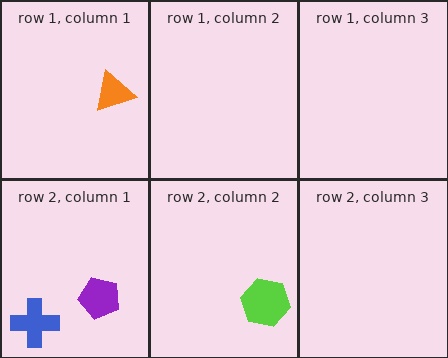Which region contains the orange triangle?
The row 1, column 1 region.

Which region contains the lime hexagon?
The row 2, column 2 region.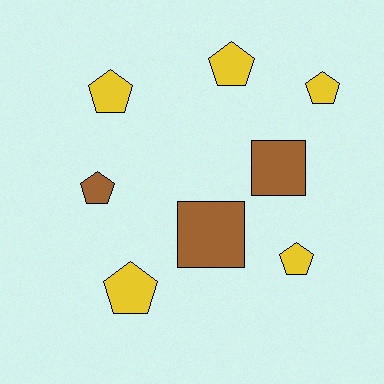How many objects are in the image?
There are 8 objects.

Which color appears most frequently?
Yellow, with 5 objects.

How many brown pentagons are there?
There is 1 brown pentagon.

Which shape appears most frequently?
Pentagon, with 6 objects.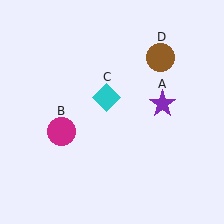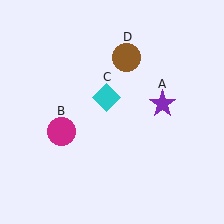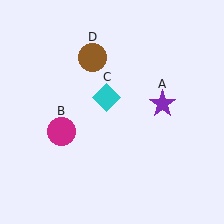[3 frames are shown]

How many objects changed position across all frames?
1 object changed position: brown circle (object D).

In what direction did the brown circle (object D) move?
The brown circle (object D) moved left.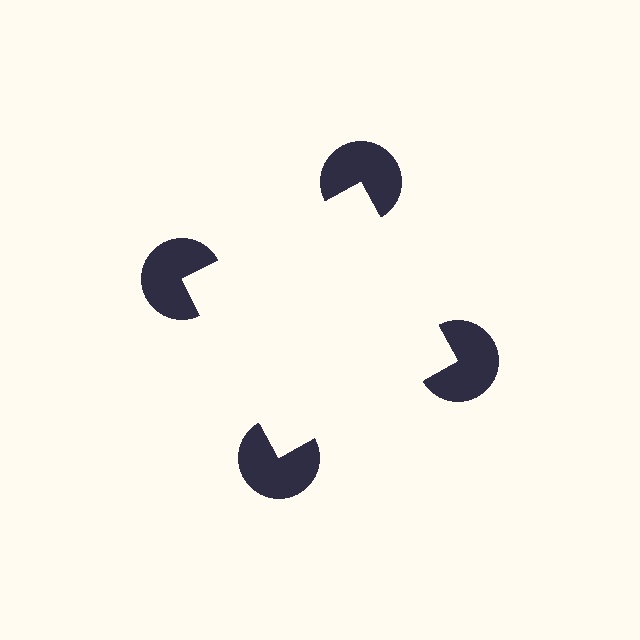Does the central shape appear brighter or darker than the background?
It typically appears slightly brighter than the background, even though no actual brightness change is drawn.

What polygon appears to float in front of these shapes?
An illusory square — its edges are inferred from the aligned wedge cuts in the pac-man discs, not physically drawn.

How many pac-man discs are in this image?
There are 4 — one at each vertex of the illusory square.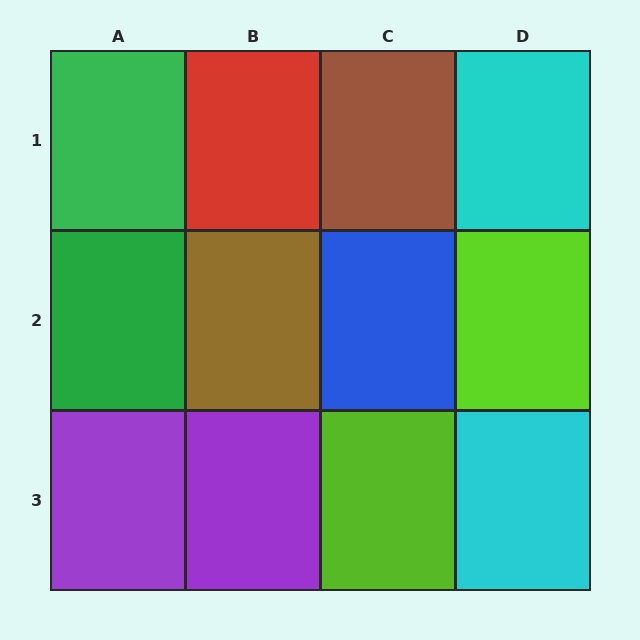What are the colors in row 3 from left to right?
Purple, purple, lime, cyan.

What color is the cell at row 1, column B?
Red.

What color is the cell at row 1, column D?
Cyan.